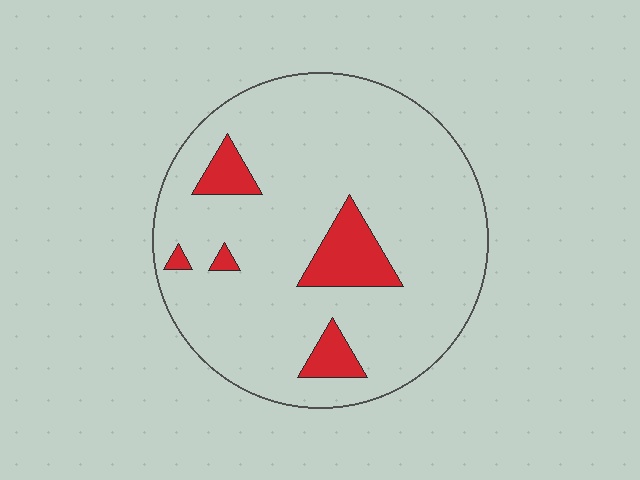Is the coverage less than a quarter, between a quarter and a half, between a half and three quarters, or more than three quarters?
Less than a quarter.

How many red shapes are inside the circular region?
5.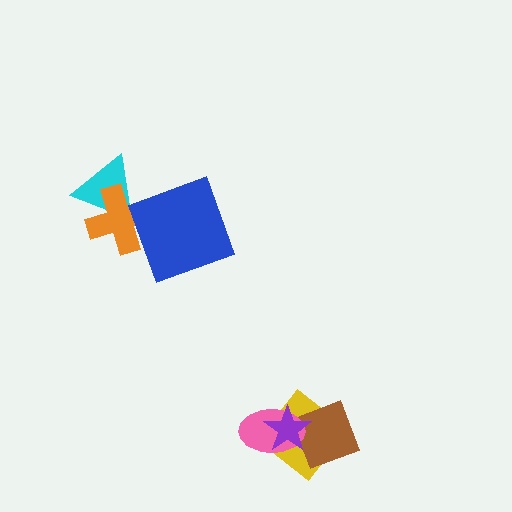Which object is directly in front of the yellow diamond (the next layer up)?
The brown diamond is directly in front of the yellow diamond.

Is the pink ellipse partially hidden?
Yes, it is partially covered by another shape.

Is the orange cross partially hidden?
Yes, it is partially covered by another shape.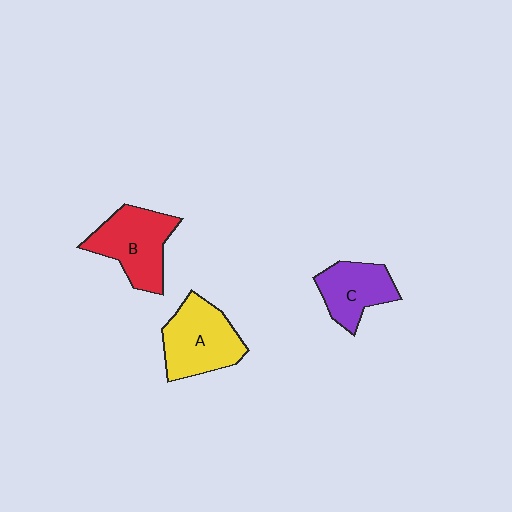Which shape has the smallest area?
Shape C (purple).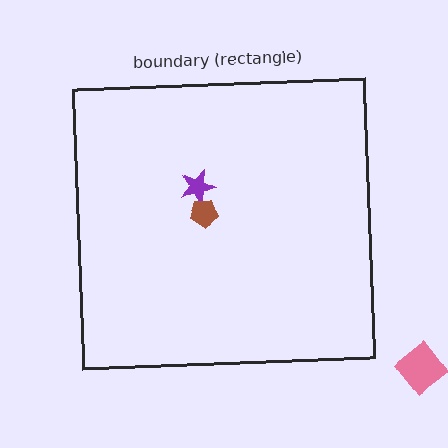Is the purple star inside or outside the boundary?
Inside.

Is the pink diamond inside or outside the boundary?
Outside.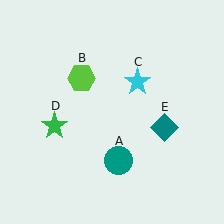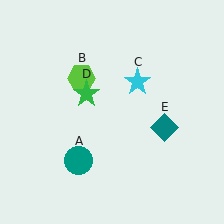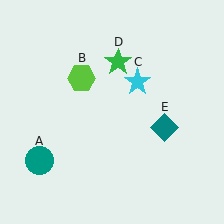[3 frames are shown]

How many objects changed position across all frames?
2 objects changed position: teal circle (object A), green star (object D).